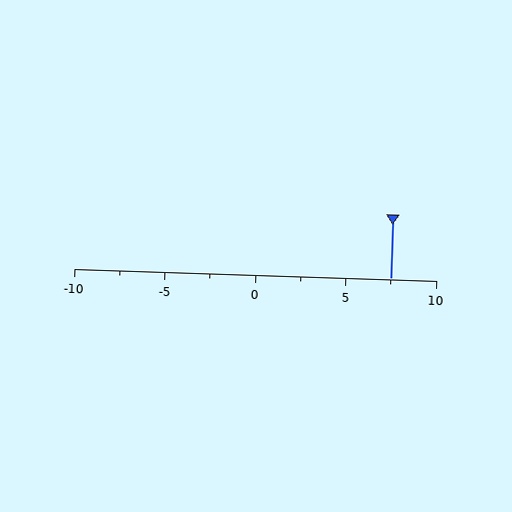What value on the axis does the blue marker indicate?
The marker indicates approximately 7.5.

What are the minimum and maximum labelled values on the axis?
The axis runs from -10 to 10.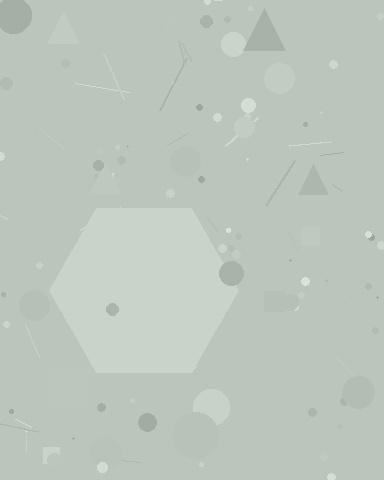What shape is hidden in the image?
A hexagon is hidden in the image.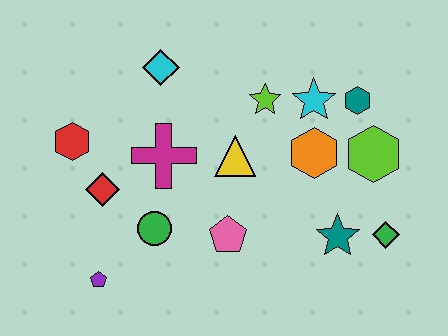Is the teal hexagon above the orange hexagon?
Yes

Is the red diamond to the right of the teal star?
No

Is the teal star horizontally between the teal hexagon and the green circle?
Yes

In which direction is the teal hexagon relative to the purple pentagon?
The teal hexagon is to the right of the purple pentagon.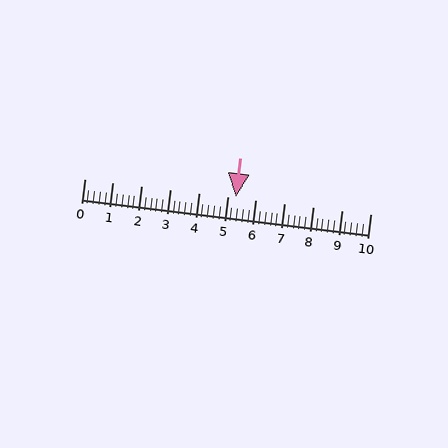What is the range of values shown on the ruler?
The ruler shows values from 0 to 10.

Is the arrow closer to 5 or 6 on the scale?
The arrow is closer to 5.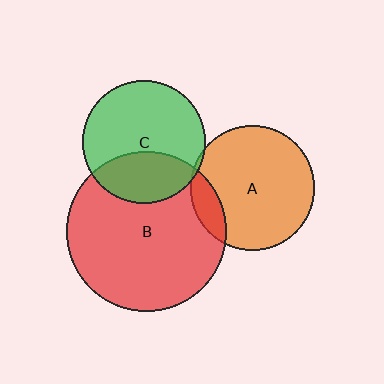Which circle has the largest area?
Circle B (red).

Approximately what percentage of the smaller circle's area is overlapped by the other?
Approximately 35%.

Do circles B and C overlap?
Yes.